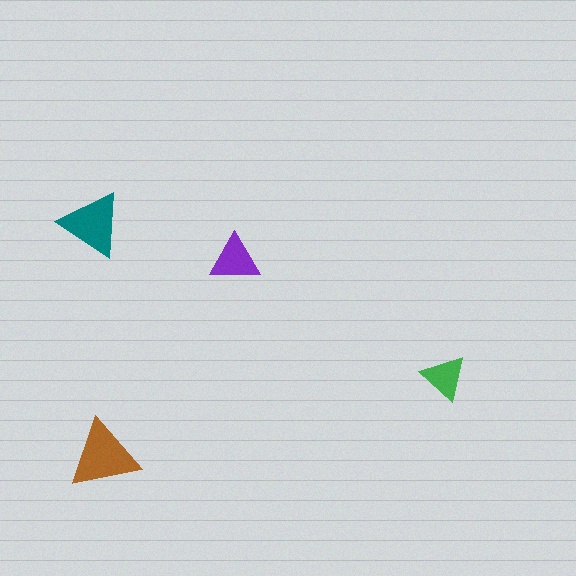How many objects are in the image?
There are 4 objects in the image.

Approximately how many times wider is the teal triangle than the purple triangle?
About 1.5 times wider.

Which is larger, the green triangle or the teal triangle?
The teal one.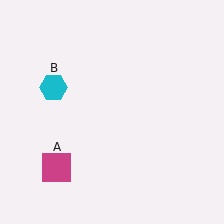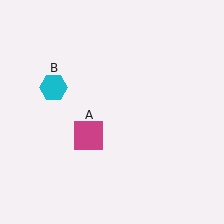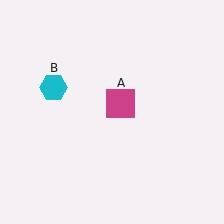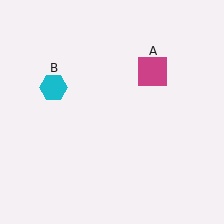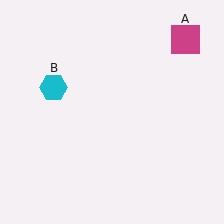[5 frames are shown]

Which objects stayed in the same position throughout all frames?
Cyan hexagon (object B) remained stationary.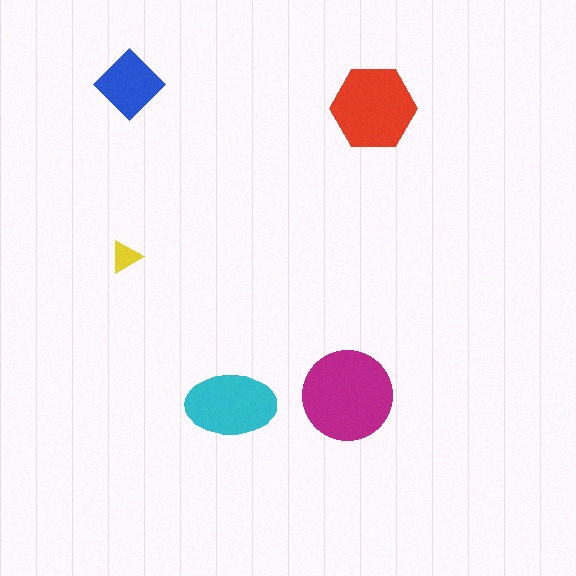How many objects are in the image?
There are 5 objects in the image.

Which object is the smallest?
The yellow triangle.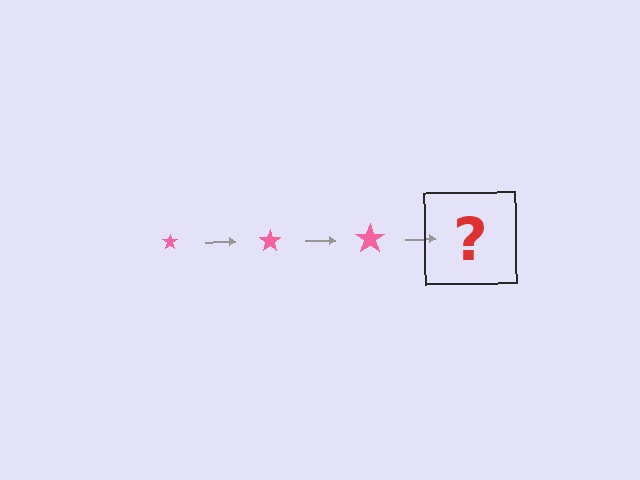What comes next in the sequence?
The next element should be a pink star, larger than the previous one.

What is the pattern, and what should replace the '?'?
The pattern is that the star gets progressively larger each step. The '?' should be a pink star, larger than the previous one.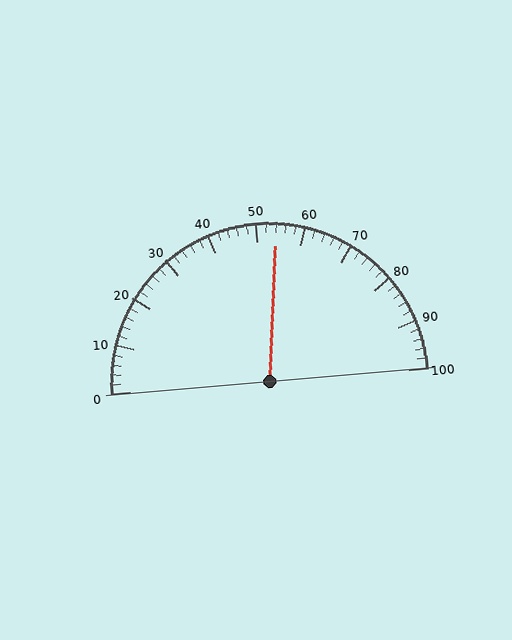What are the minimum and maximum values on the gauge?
The gauge ranges from 0 to 100.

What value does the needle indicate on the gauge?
The needle indicates approximately 54.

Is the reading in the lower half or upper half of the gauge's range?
The reading is in the upper half of the range (0 to 100).